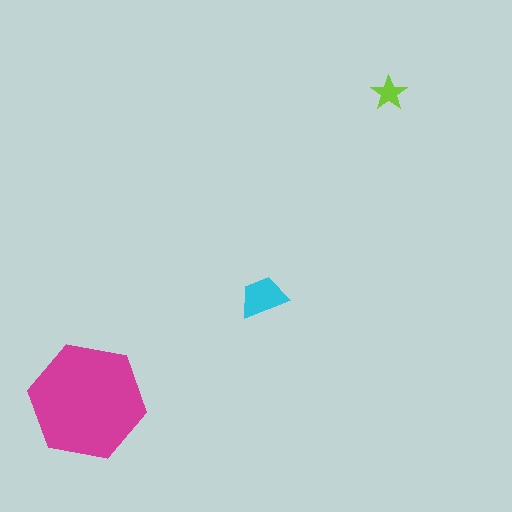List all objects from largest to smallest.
The magenta hexagon, the cyan trapezoid, the lime star.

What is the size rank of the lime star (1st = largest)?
3rd.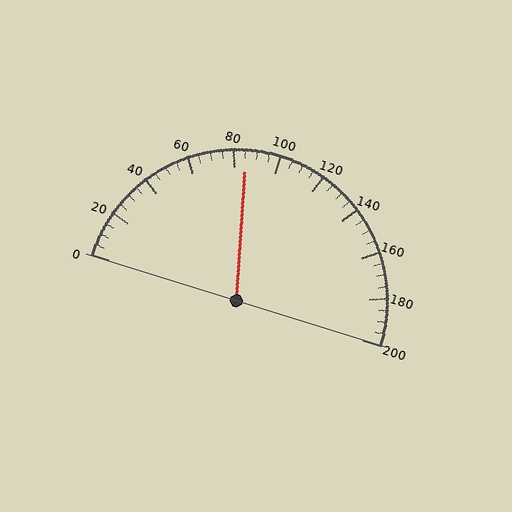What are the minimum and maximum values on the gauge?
The gauge ranges from 0 to 200.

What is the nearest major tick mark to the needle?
The nearest major tick mark is 80.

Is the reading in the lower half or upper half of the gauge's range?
The reading is in the lower half of the range (0 to 200).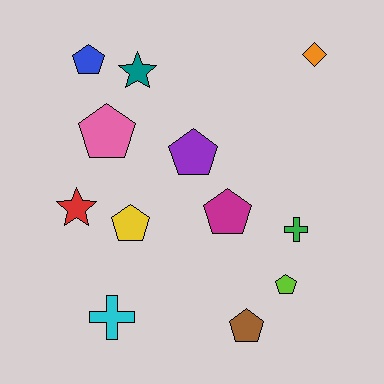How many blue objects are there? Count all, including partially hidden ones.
There is 1 blue object.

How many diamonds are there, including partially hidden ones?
There is 1 diamond.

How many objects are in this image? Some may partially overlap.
There are 12 objects.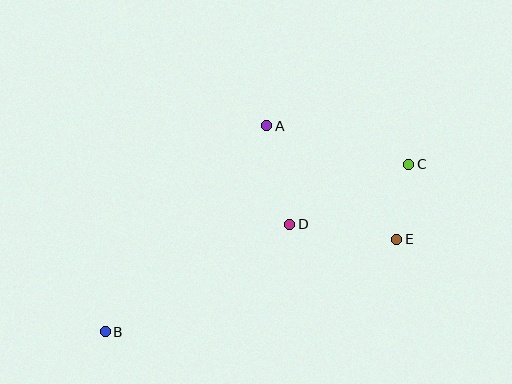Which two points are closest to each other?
Points C and E are closest to each other.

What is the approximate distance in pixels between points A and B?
The distance between A and B is approximately 262 pixels.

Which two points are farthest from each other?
Points B and C are farthest from each other.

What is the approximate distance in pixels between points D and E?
The distance between D and E is approximately 108 pixels.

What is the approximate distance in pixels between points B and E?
The distance between B and E is approximately 306 pixels.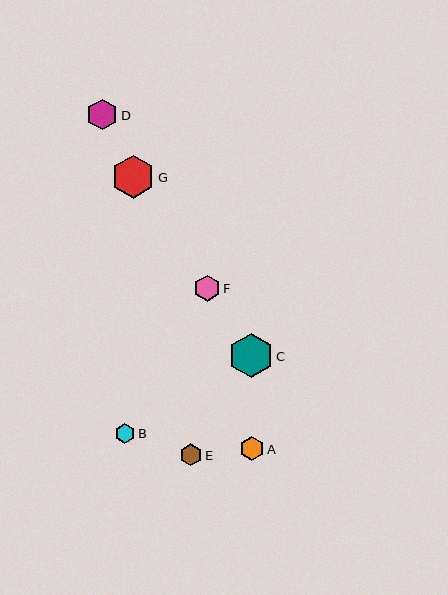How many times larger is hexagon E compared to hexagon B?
Hexagon E is approximately 1.1 times the size of hexagon B.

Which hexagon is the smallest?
Hexagon B is the smallest with a size of approximately 19 pixels.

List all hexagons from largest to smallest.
From largest to smallest: C, G, D, F, A, E, B.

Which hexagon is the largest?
Hexagon C is the largest with a size of approximately 44 pixels.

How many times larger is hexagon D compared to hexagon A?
Hexagon D is approximately 1.3 times the size of hexagon A.